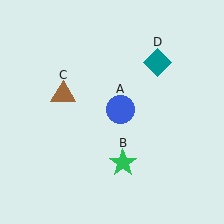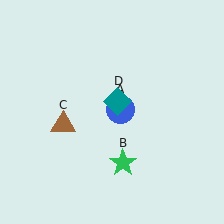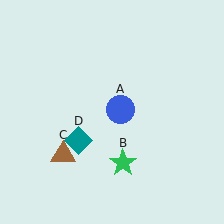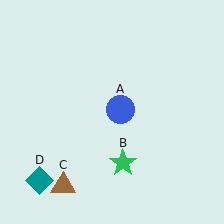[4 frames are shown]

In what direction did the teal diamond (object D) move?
The teal diamond (object D) moved down and to the left.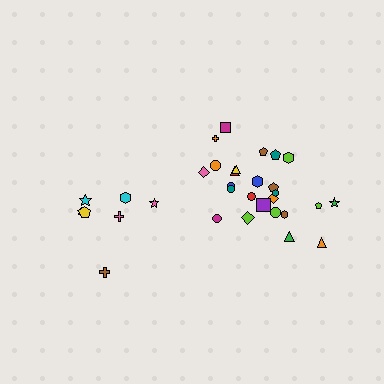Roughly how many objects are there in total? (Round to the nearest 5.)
Roughly 30 objects in total.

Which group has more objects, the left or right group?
The right group.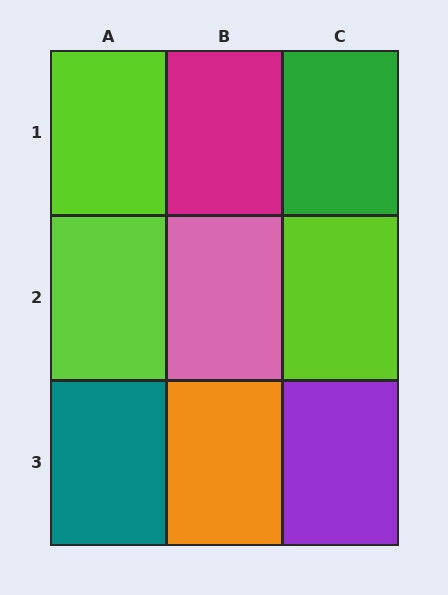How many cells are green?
1 cell is green.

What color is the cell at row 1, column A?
Lime.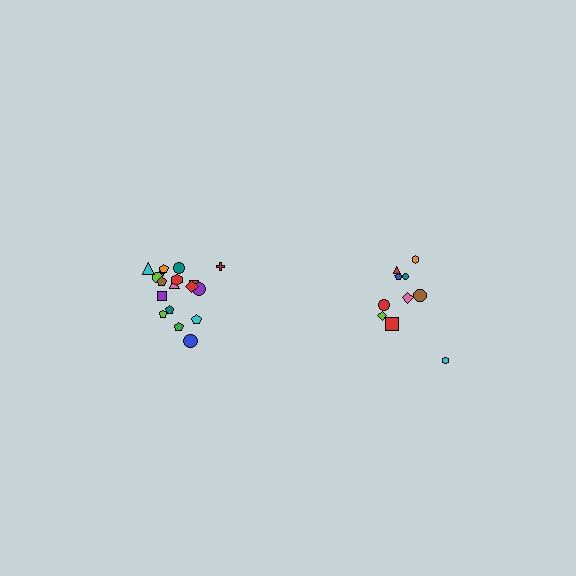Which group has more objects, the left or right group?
The left group.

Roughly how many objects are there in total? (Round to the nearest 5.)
Roughly 30 objects in total.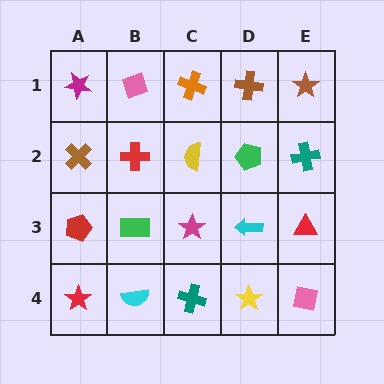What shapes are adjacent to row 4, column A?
A red pentagon (row 3, column A), a cyan semicircle (row 4, column B).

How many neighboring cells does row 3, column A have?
3.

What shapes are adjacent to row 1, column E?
A teal cross (row 2, column E), a brown cross (row 1, column D).